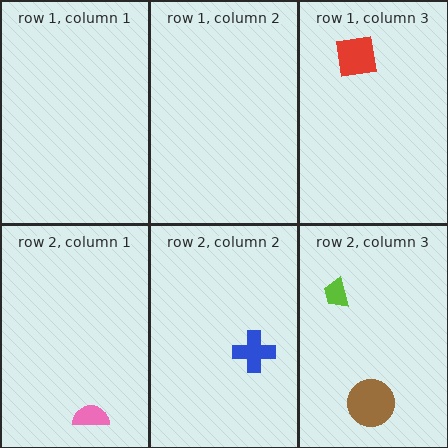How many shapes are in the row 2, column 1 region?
1.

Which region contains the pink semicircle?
The row 2, column 1 region.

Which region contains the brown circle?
The row 2, column 3 region.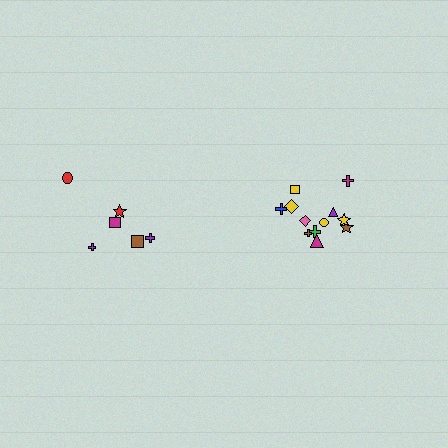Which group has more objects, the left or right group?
The right group.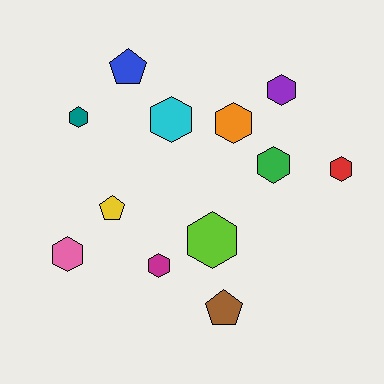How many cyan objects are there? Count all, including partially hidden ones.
There is 1 cyan object.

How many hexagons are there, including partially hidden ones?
There are 9 hexagons.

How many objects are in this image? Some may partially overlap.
There are 12 objects.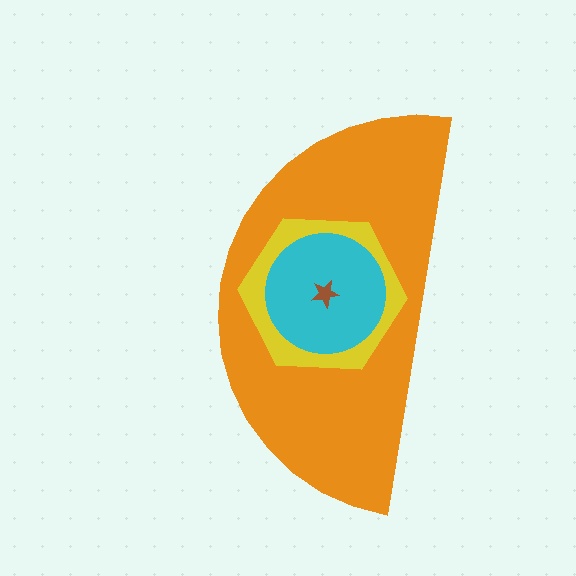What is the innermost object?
The brown star.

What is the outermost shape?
The orange semicircle.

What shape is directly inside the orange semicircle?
The yellow hexagon.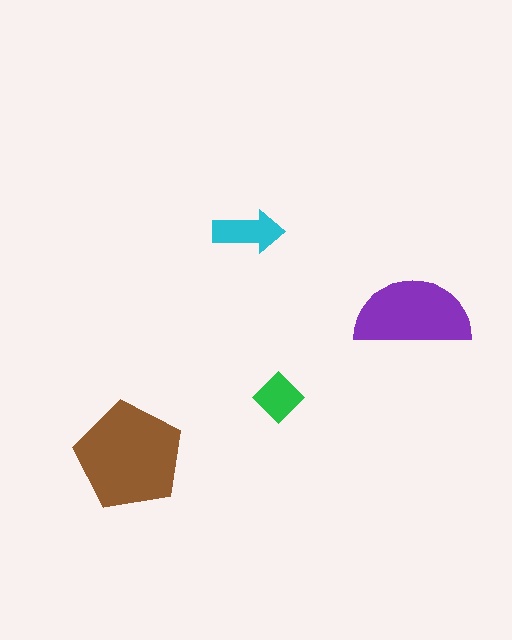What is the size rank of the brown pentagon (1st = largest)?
1st.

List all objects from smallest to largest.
The green diamond, the cyan arrow, the purple semicircle, the brown pentagon.